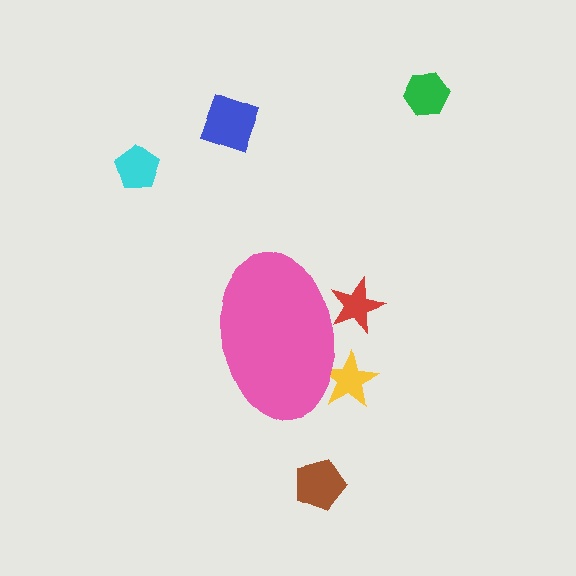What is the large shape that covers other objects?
A pink ellipse.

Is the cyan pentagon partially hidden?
No, the cyan pentagon is fully visible.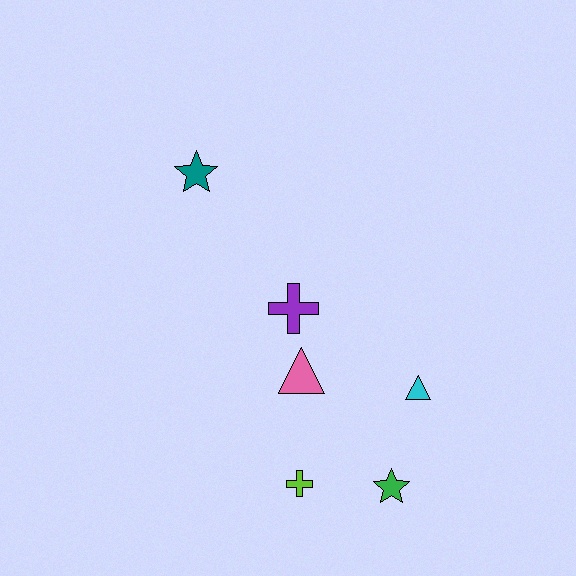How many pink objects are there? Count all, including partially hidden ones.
There is 1 pink object.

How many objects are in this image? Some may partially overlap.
There are 6 objects.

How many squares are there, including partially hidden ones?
There are no squares.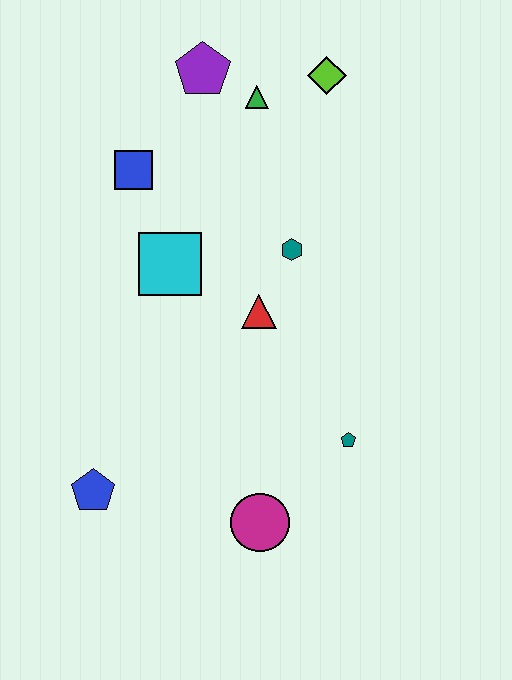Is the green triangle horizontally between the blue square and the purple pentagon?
No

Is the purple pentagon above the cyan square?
Yes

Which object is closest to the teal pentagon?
The magenta circle is closest to the teal pentagon.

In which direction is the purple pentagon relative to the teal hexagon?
The purple pentagon is above the teal hexagon.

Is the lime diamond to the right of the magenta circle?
Yes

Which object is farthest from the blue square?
The magenta circle is farthest from the blue square.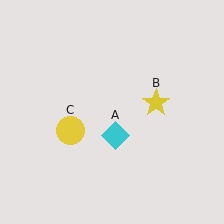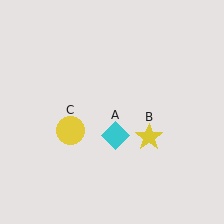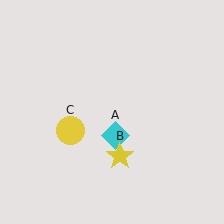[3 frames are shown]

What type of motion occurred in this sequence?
The yellow star (object B) rotated clockwise around the center of the scene.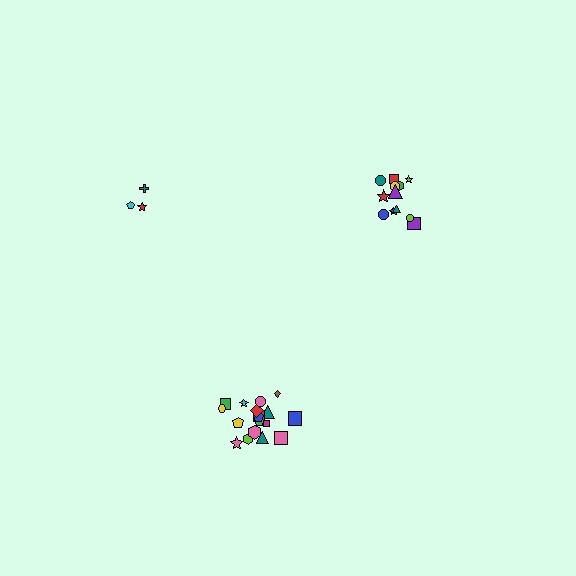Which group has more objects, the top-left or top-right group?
The top-right group.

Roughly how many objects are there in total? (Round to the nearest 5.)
Roughly 35 objects in total.